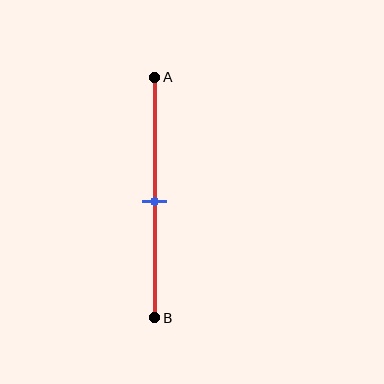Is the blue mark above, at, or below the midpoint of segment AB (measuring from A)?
The blue mark is approximately at the midpoint of segment AB.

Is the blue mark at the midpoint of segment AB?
Yes, the mark is approximately at the midpoint.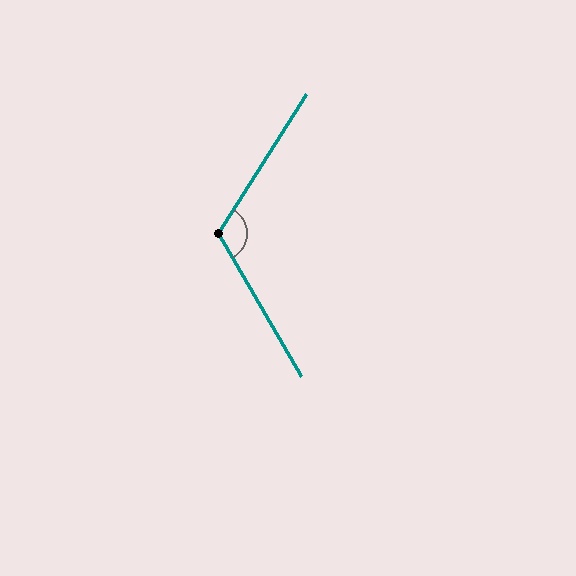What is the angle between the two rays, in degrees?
Approximately 118 degrees.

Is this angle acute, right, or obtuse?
It is obtuse.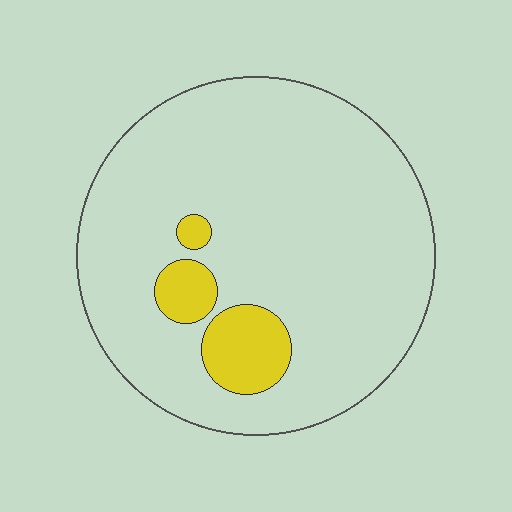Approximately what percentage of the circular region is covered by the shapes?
Approximately 10%.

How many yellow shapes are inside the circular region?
3.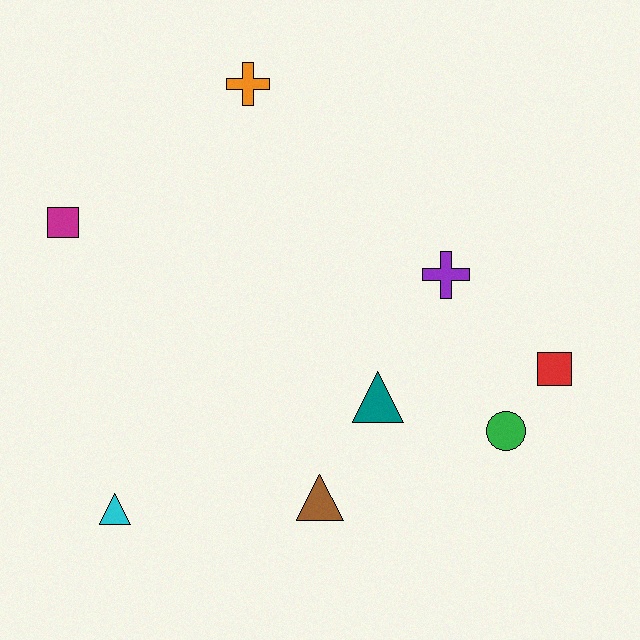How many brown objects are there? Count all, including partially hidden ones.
There is 1 brown object.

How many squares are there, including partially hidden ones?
There are 2 squares.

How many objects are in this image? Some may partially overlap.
There are 8 objects.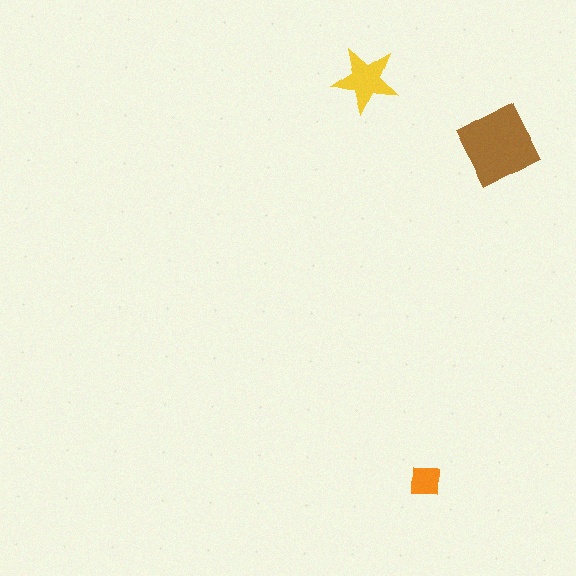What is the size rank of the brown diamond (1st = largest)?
1st.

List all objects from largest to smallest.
The brown diamond, the yellow star, the orange square.